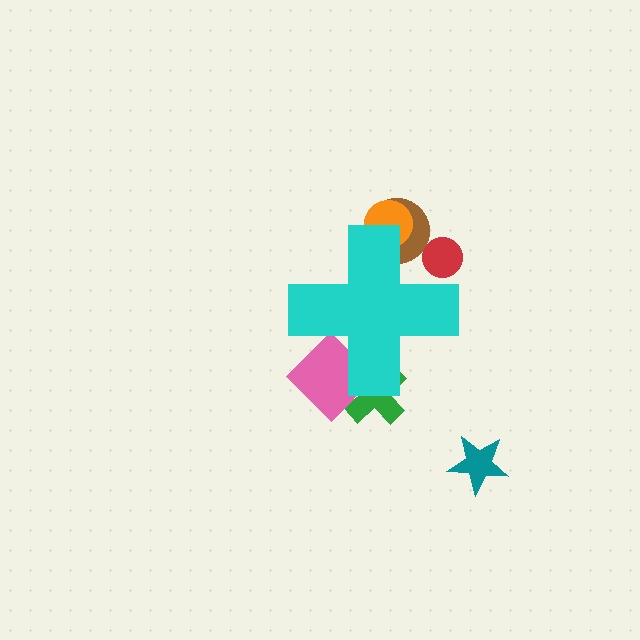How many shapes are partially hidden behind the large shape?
5 shapes are partially hidden.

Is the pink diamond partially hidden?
Yes, the pink diamond is partially hidden behind the cyan cross.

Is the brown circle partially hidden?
Yes, the brown circle is partially hidden behind the cyan cross.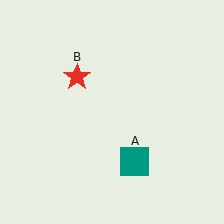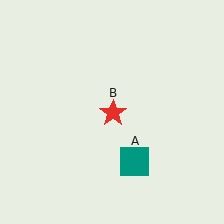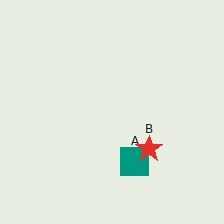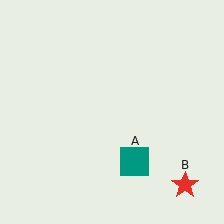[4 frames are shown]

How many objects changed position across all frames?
1 object changed position: red star (object B).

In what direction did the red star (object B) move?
The red star (object B) moved down and to the right.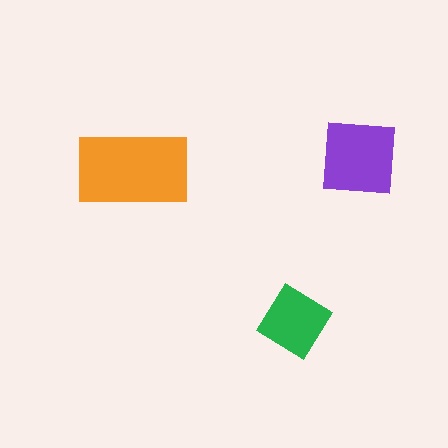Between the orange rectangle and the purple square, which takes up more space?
The orange rectangle.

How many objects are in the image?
There are 3 objects in the image.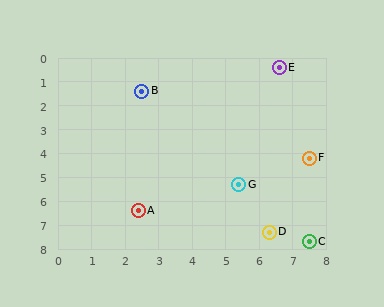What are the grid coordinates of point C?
Point C is at approximately (7.5, 7.7).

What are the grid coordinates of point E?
Point E is at approximately (6.6, 0.4).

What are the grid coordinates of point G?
Point G is at approximately (5.4, 5.3).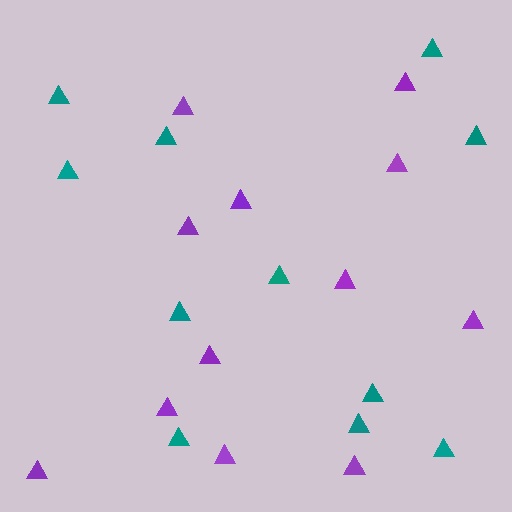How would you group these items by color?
There are 2 groups: one group of purple triangles (12) and one group of teal triangles (11).